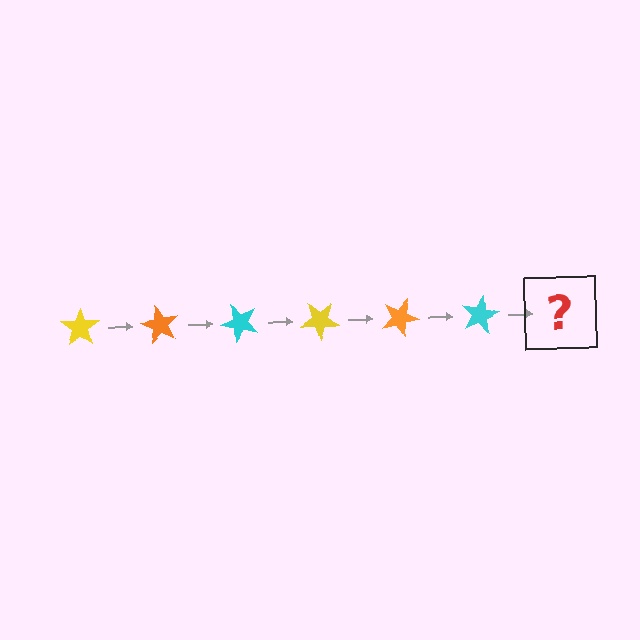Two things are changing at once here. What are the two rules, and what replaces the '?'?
The two rules are that it rotates 60 degrees each step and the color cycles through yellow, orange, and cyan. The '?' should be a yellow star, rotated 360 degrees from the start.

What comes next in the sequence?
The next element should be a yellow star, rotated 360 degrees from the start.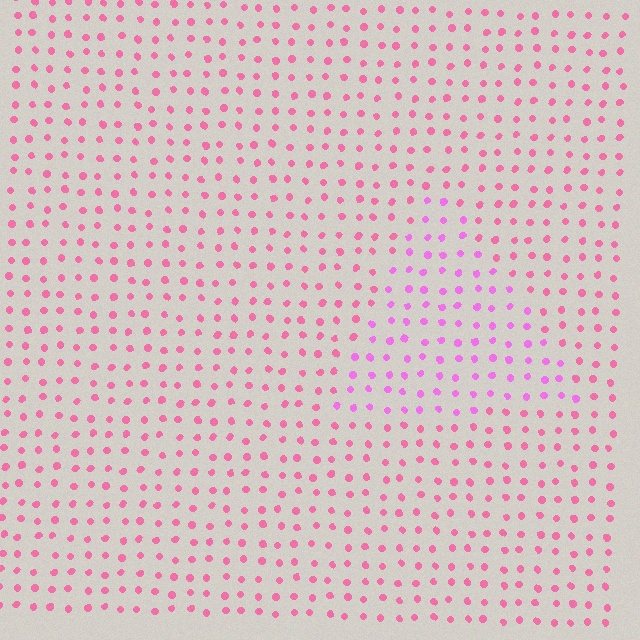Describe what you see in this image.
The image is filled with small pink elements in a uniform arrangement. A triangle-shaped region is visible where the elements are tinted to a slightly different hue, forming a subtle color boundary.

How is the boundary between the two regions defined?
The boundary is defined purely by a slight shift in hue (about 32 degrees). Spacing, size, and orientation are identical on both sides.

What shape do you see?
I see a triangle.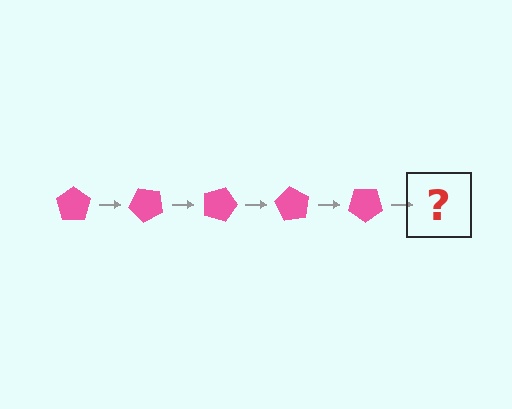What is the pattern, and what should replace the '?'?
The pattern is that the pentagon rotates 45 degrees each step. The '?' should be a pink pentagon rotated 225 degrees.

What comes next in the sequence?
The next element should be a pink pentagon rotated 225 degrees.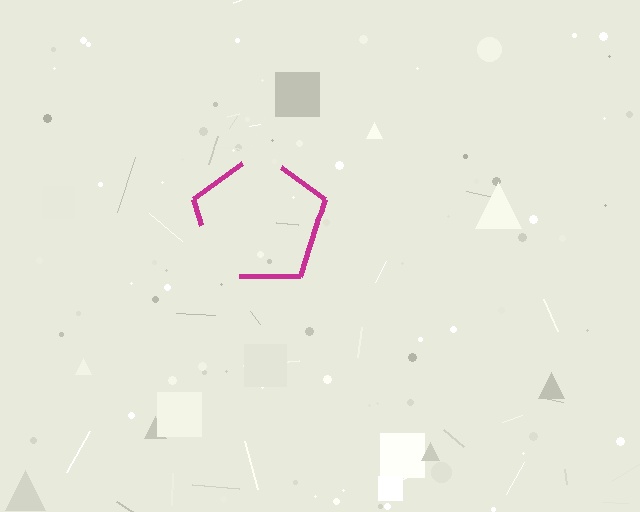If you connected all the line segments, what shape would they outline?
They would outline a pentagon.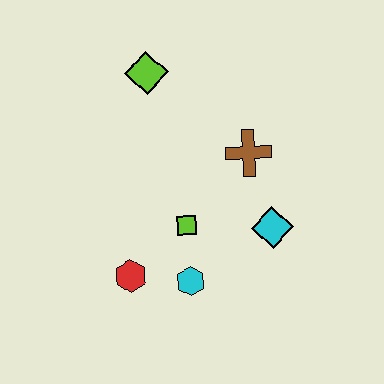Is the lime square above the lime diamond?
No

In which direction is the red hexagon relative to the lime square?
The red hexagon is to the left of the lime square.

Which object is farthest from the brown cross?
The red hexagon is farthest from the brown cross.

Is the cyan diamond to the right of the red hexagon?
Yes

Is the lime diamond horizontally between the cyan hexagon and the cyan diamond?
No